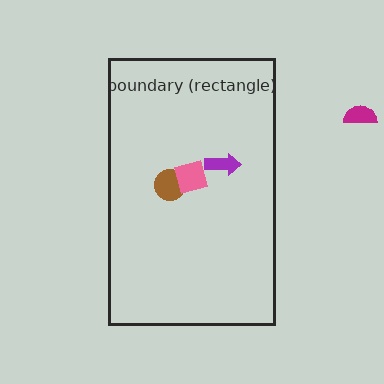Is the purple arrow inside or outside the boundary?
Inside.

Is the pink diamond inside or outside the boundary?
Inside.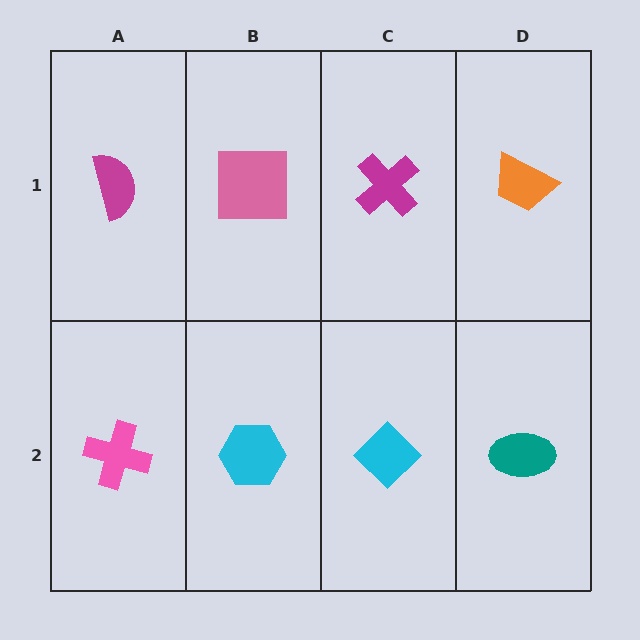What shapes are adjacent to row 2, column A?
A magenta semicircle (row 1, column A), a cyan hexagon (row 2, column B).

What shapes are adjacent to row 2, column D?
An orange trapezoid (row 1, column D), a cyan diamond (row 2, column C).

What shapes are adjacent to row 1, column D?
A teal ellipse (row 2, column D), a magenta cross (row 1, column C).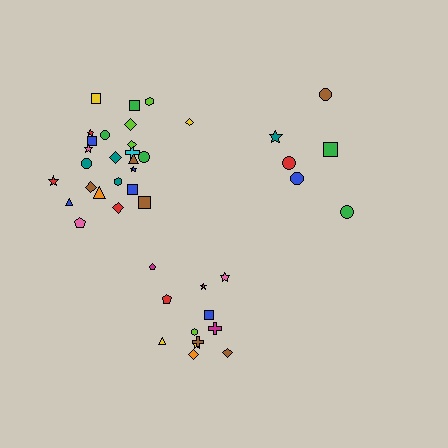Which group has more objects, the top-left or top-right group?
The top-left group.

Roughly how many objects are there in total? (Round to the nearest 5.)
Roughly 45 objects in total.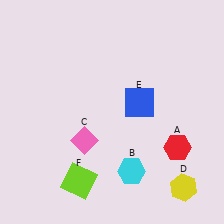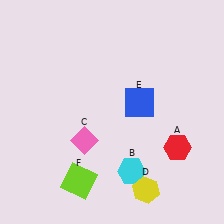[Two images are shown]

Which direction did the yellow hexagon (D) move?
The yellow hexagon (D) moved left.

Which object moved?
The yellow hexagon (D) moved left.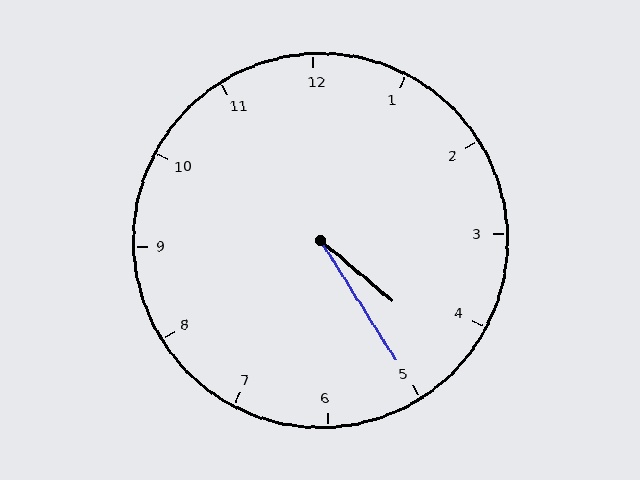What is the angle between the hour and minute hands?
Approximately 18 degrees.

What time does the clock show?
4:25.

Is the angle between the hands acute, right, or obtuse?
It is acute.